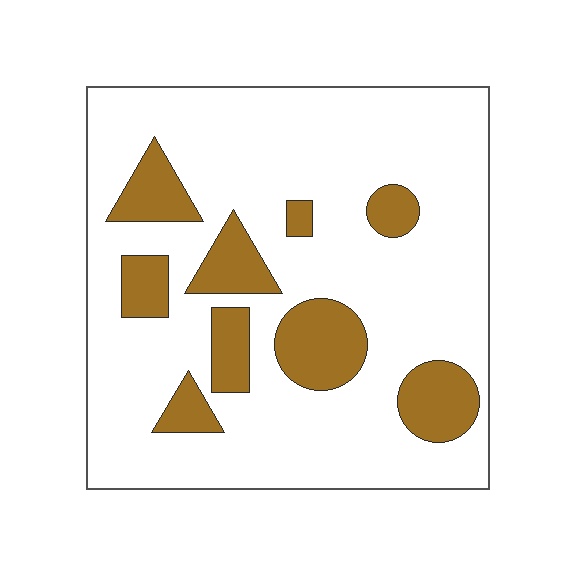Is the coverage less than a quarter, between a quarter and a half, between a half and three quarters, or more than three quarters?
Less than a quarter.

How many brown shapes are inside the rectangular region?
9.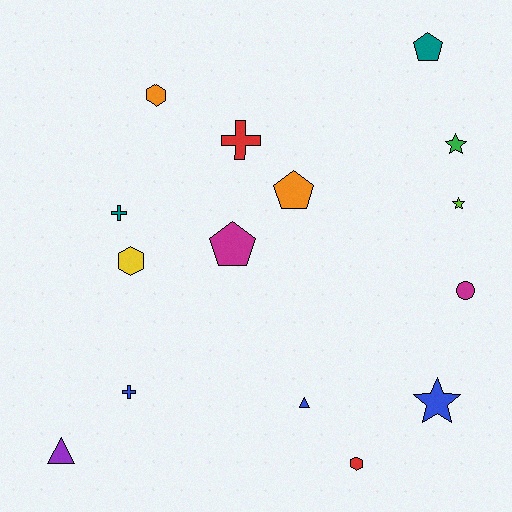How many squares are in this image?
There are no squares.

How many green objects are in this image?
There is 1 green object.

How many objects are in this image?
There are 15 objects.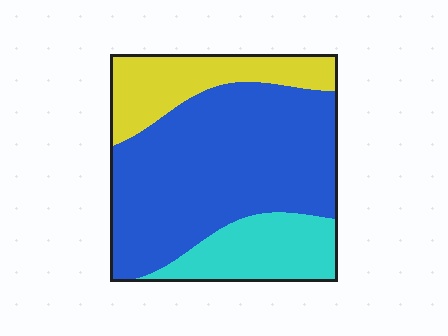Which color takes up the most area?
Blue, at roughly 60%.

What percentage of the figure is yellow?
Yellow covers about 20% of the figure.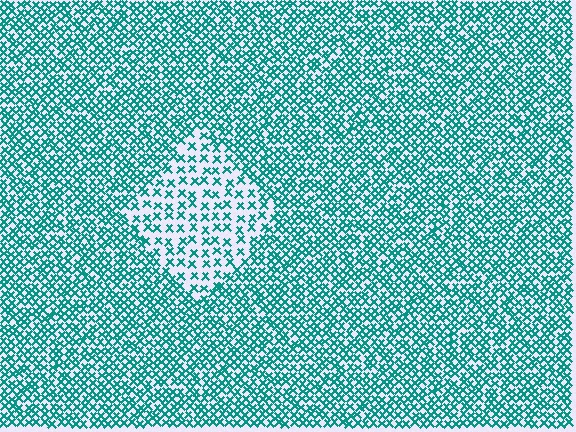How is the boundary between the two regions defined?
The boundary is defined by a change in element density (approximately 2.1x ratio). All elements are the same color, size, and shape.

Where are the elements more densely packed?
The elements are more densely packed outside the diamond boundary.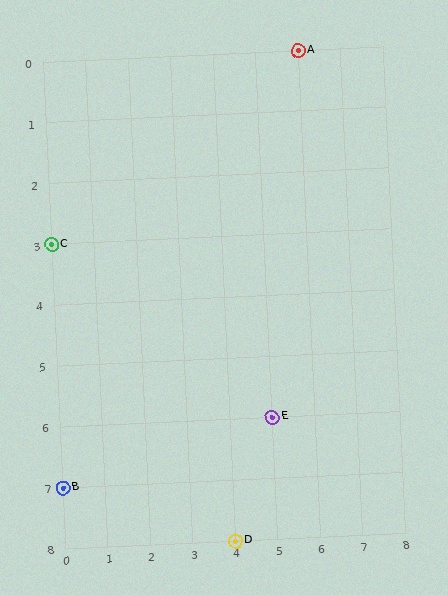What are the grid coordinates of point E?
Point E is at grid coordinates (5, 6).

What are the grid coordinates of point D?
Point D is at grid coordinates (4, 8).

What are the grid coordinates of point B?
Point B is at grid coordinates (0, 7).